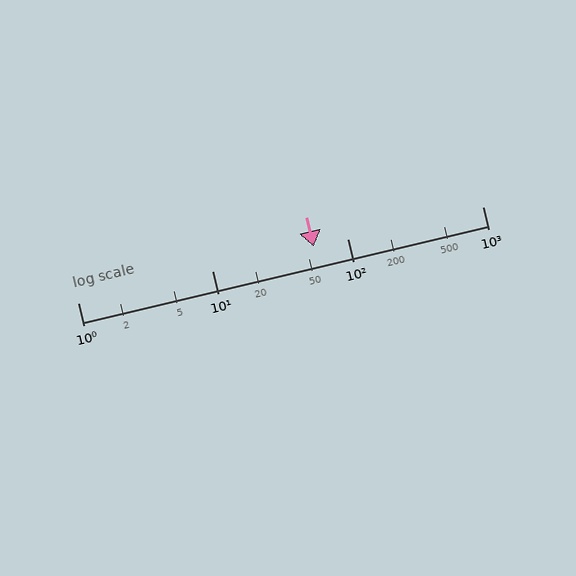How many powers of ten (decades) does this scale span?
The scale spans 3 decades, from 1 to 1000.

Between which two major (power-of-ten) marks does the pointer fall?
The pointer is between 10 and 100.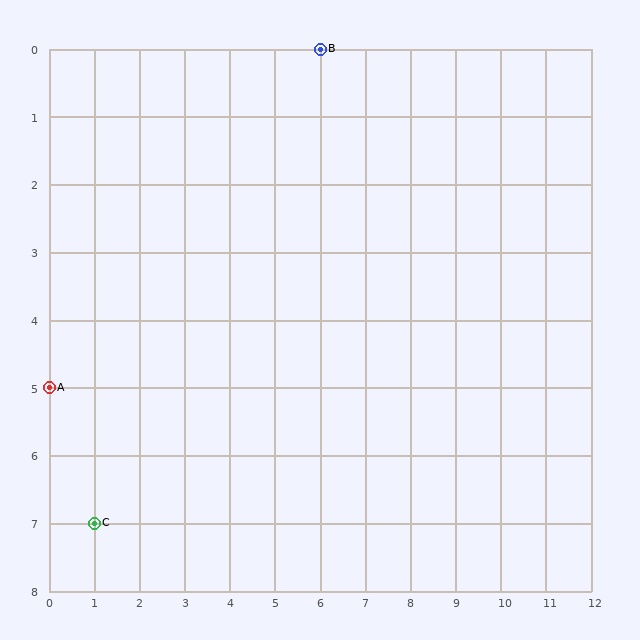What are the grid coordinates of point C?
Point C is at grid coordinates (1, 7).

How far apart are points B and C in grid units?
Points B and C are 5 columns and 7 rows apart (about 8.6 grid units diagonally).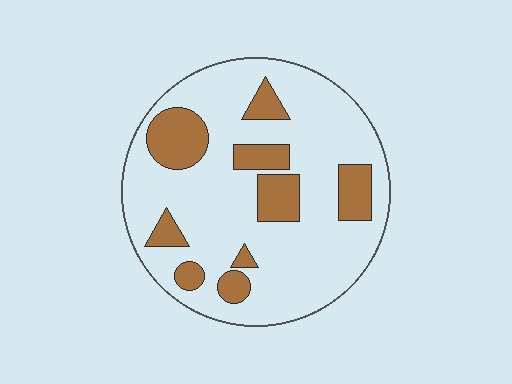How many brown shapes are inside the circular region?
9.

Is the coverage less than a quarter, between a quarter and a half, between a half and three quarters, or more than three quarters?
Less than a quarter.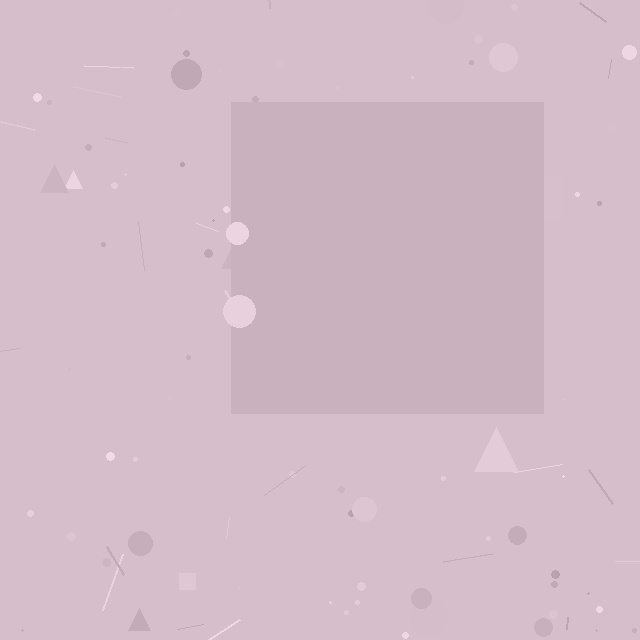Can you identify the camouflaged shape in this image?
The camouflaged shape is a square.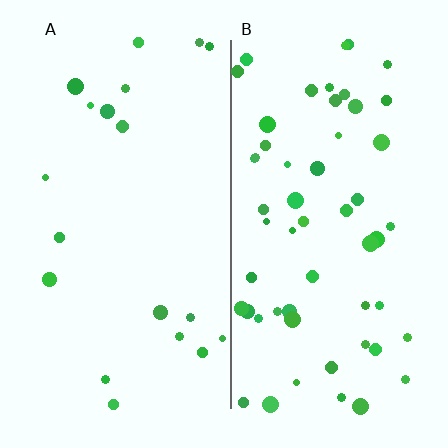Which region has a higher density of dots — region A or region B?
B (the right).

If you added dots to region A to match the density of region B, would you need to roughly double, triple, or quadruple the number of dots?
Approximately triple.